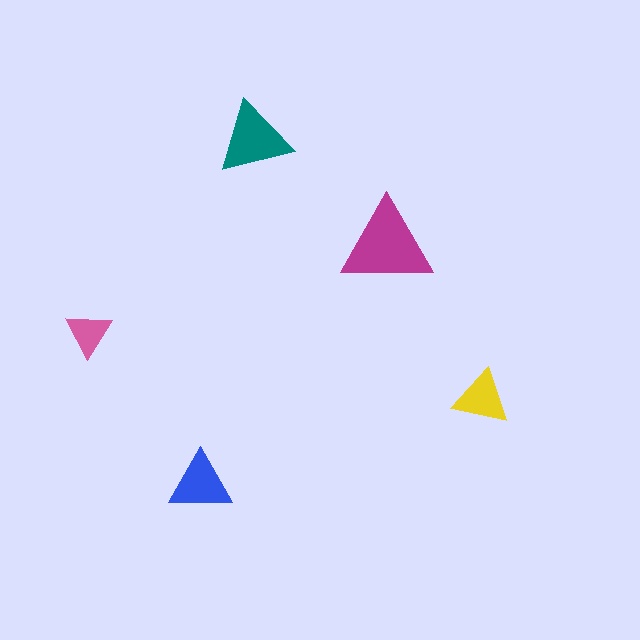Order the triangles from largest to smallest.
the magenta one, the teal one, the blue one, the yellow one, the pink one.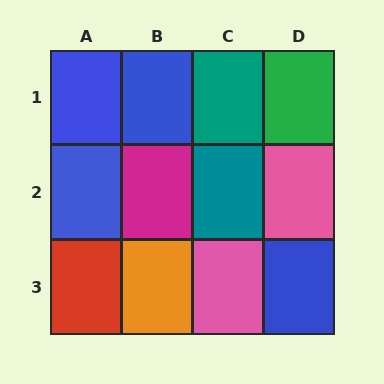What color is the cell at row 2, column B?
Magenta.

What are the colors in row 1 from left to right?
Blue, blue, teal, green.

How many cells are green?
1 cell is green.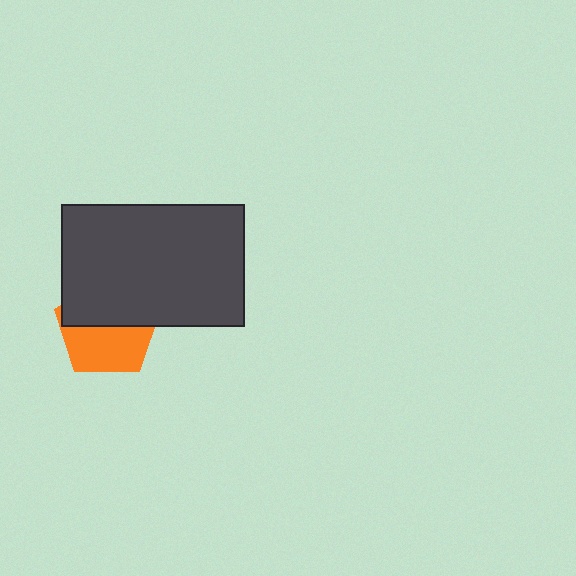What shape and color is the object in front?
The object in front is a dark gray rectangle.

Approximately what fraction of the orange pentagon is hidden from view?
Roughly 51% of the orange pentagon is hidden behind the dark gray rectangle.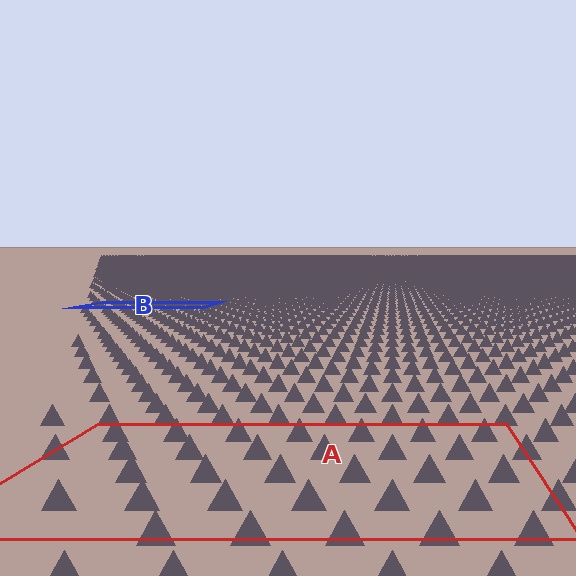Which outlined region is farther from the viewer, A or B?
Region B is farther from the viewer — the texture elements inside it appear smaller and more densely packed.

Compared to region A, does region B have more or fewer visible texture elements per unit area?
Region B has more texture elements per unit area — they are packed more densely because it is farther away.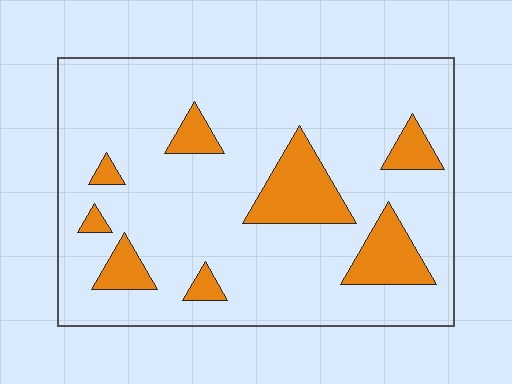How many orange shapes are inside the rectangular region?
8.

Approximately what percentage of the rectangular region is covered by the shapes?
Approximately 15%.